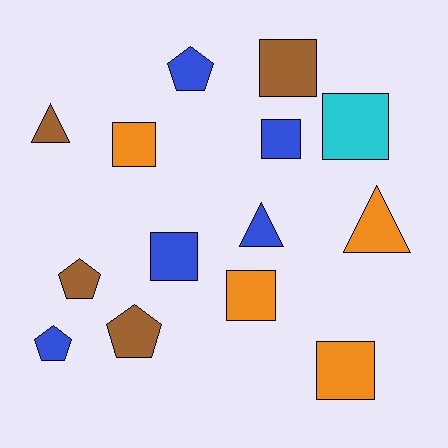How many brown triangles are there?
There is 1 brown triangle.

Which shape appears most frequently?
Square, with 7 objects.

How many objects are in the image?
There are 14 objects.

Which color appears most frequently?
Blue, with 5 objects.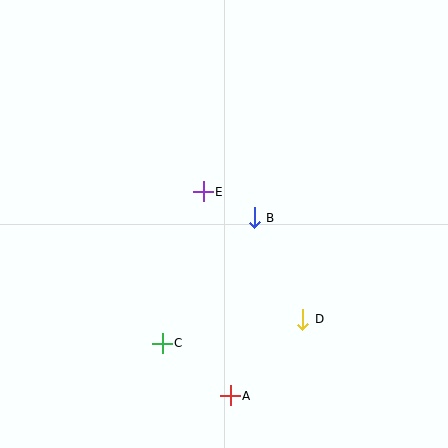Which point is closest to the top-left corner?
Point E is closest to the top-left corner.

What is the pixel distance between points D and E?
The distance between D and E is 162 pixels.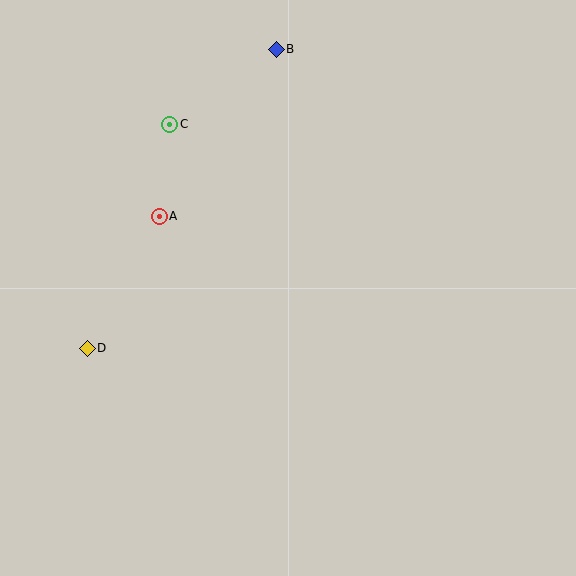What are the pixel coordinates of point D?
Point D is at (87, 348).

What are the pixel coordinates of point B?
Point B is at (276, 49).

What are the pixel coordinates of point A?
Point A is at (159, 216).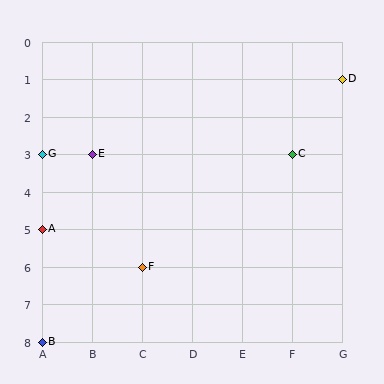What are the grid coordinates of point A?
Point A is at grid coordinates (A, 5).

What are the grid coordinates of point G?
Point G is at grid coordinates (A, 3).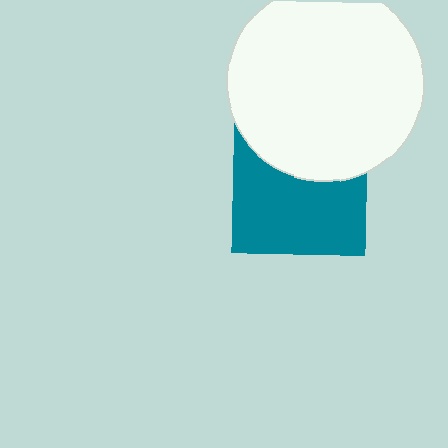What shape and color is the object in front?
The object in front is a white circle.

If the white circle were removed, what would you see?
You would see the complete teal square.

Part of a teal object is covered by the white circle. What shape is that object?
It is a square.